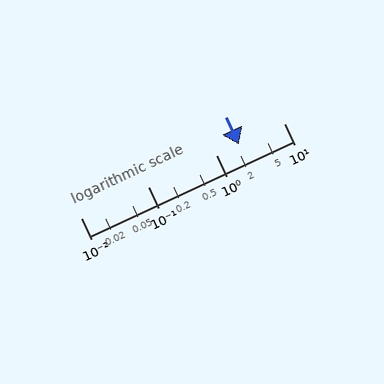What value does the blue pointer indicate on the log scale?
The pointer indicates approximately 2.2.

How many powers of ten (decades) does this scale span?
The scale spans 3 decades, from 0.01 to 10.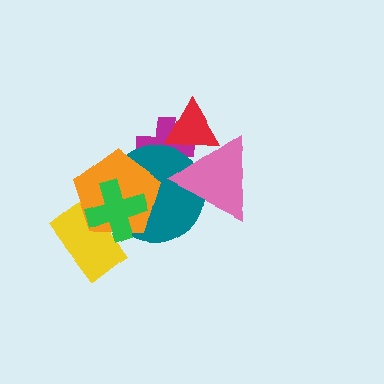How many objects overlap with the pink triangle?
3 objects overlap with the pink triangle.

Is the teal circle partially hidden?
Yes, it is partially covered by another shape.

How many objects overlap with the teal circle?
4 objects overlap with the teal circle.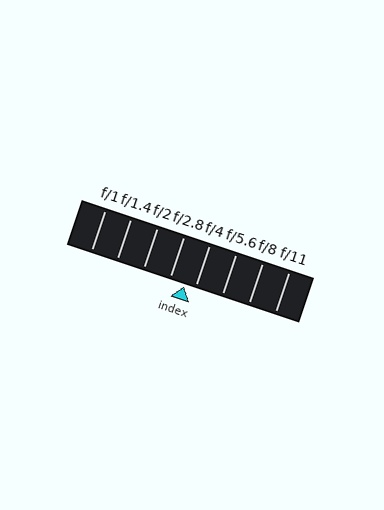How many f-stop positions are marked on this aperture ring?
There are 8 f-stop positions marked.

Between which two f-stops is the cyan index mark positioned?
The index mark is between f/2.8 and f/4.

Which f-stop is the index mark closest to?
The index mark is closest to f/4.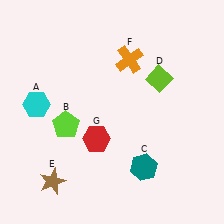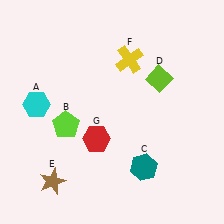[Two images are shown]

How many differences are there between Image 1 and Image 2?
There is 1 difference between the two images.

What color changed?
The cross (F) changed from orange in Image 1 to yellow in Image 2.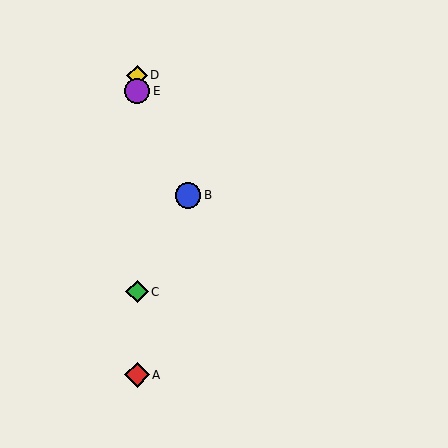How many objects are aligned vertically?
4 objects (A, C, D, E) are aligned vertically.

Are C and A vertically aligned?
Yes, both are at x≈137.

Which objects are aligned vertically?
Objects A, C, D, E are aligned vertically.